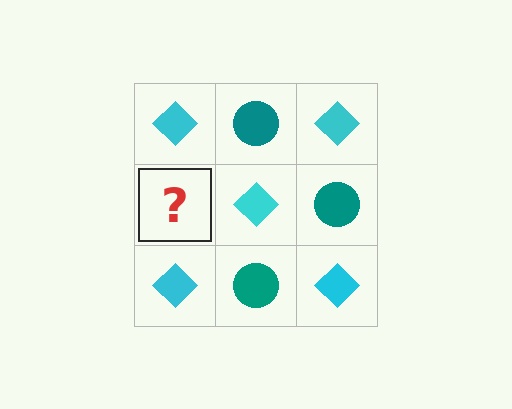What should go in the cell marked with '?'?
The missing cell should contain a teal circle.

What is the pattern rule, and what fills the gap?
The rule is that it alternates cyan diamond and teal circle in a checkerboard pattern. The gap should be filled with a teal circle.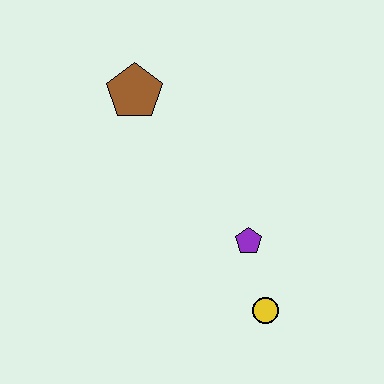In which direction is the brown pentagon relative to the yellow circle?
The brown pentagon is above the yellow circle.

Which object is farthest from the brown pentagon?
The yellow circle is farthest from the brown pentagon.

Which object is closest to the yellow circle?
The purple pentagon is closest to the yellow circle.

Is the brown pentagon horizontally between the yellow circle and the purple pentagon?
No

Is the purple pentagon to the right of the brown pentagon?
Yes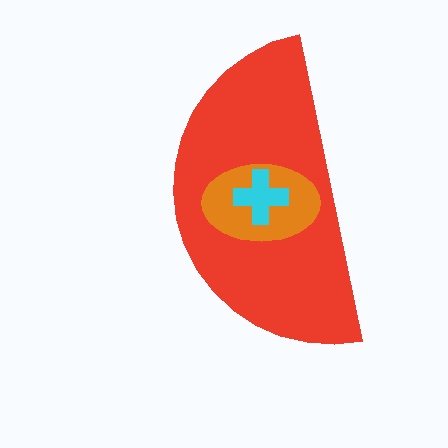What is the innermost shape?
The cyan cross.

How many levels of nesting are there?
3.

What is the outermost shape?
The red semicircle.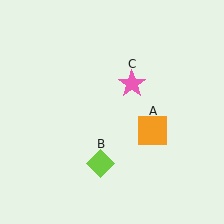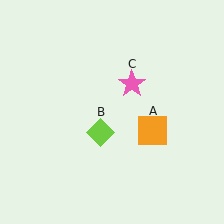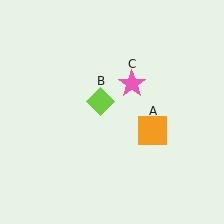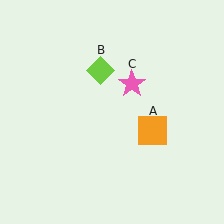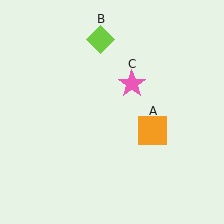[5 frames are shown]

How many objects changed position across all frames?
1 object changed position: lime diamond (object B).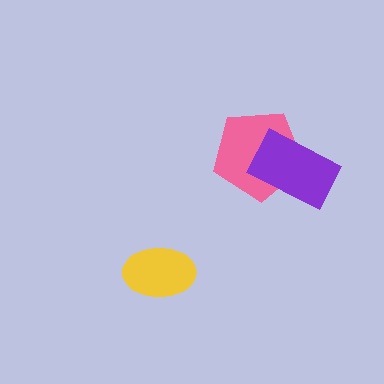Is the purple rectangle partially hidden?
No, no other shape covers it.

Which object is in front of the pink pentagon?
The purple rectangle is in front of the pink pentagon.